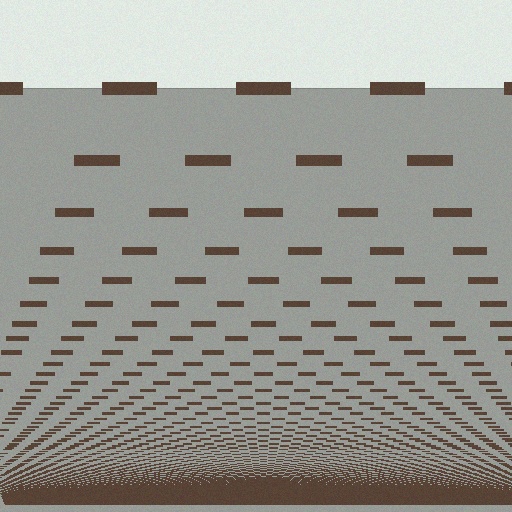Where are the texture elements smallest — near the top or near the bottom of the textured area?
Near the bottom.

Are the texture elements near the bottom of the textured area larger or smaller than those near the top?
Smaller. The gradient is inverted — elements near the bottom are smaller and denser.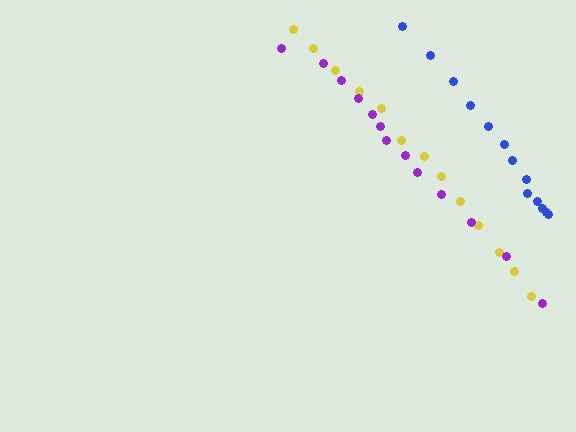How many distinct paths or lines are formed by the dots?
There are 3 distinct paths.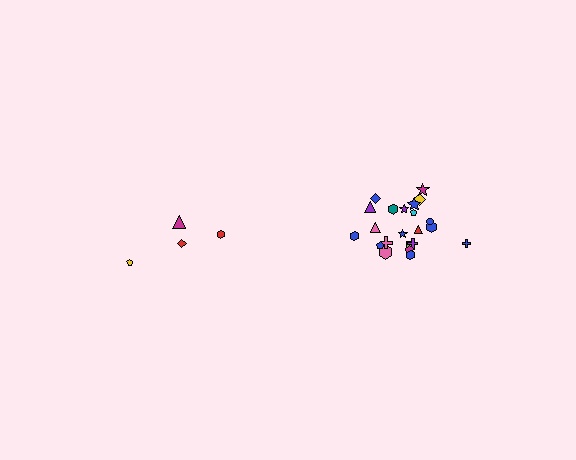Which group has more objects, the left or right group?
The right group.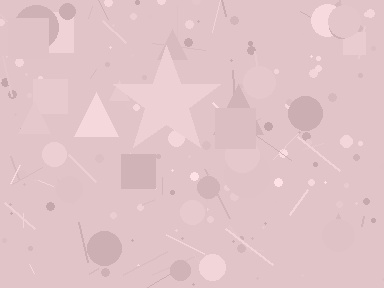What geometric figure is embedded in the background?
A star is embedded in the background.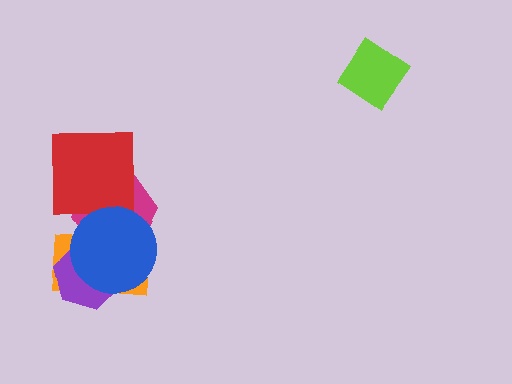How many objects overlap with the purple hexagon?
3 objects overlap with the purple hexagon.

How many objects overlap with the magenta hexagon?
4 objects overlap with the magenta hexagon.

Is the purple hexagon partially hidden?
Yes, it is partially covered by another shape.